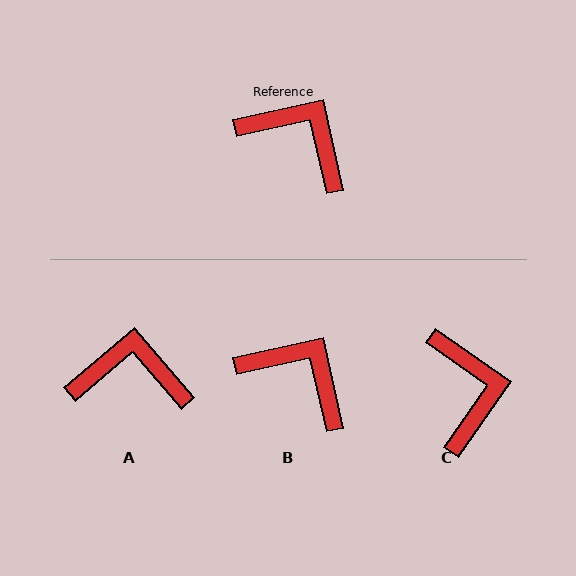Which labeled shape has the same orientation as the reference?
B.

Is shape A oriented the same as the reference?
No, it is off by about 28 degrees.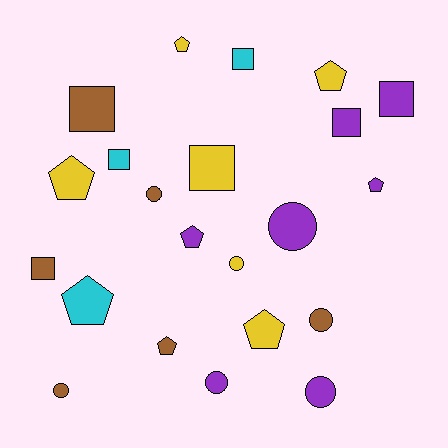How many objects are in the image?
There are 22 objects.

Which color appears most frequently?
Purple, with 7 objects.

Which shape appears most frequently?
Pentagon, with 8 objects.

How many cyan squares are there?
There are 2 cyan squares.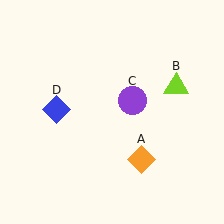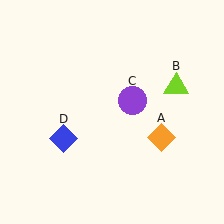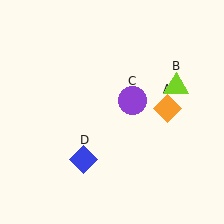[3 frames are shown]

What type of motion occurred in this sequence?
The orange diamond (object A), blue diamond (object D) rotated counterclockwise around the center of the scene.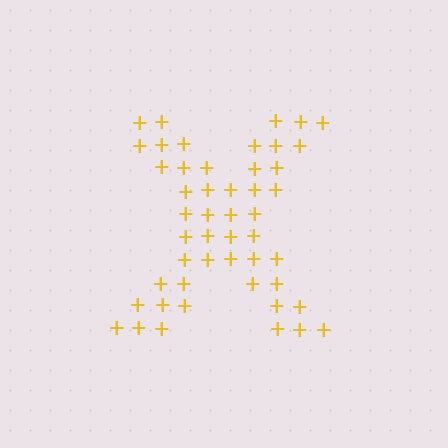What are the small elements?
The small elements are plus signs.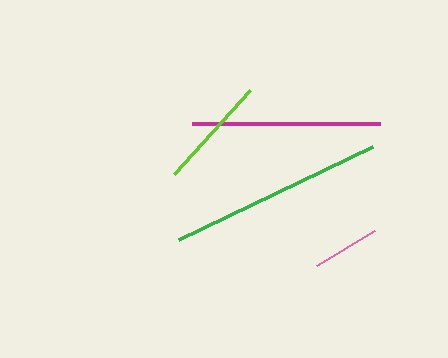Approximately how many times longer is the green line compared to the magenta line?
The green line is approximately 1.1 times the length of the magenta line.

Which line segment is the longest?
The green line is the longest at approximately 215 pixels.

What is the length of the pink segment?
The pink segment is approximately 67 pixels long.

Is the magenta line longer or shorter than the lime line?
The magenta line is longer than the lime line.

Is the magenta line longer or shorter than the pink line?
The magenta line is longer than the pink line.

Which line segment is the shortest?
The pink line is the shortest at approximately 67 pixels.